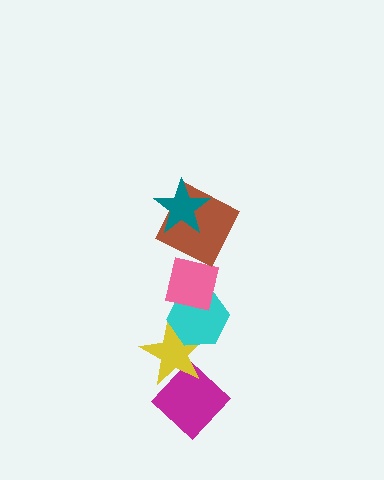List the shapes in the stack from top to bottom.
From top to bottom: the teal star, the brown square, the pink square, the cyan hexagon, the yellow star, the magenta diamond.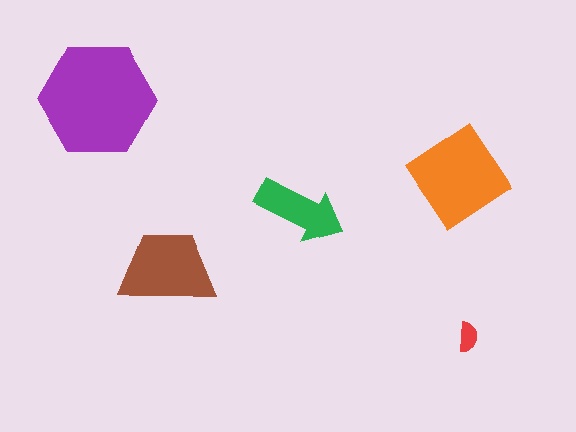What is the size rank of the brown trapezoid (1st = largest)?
3rd.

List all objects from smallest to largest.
The red semicircle, the green arrow, the brown trapezoid, the orange diamond, the purple hexagon.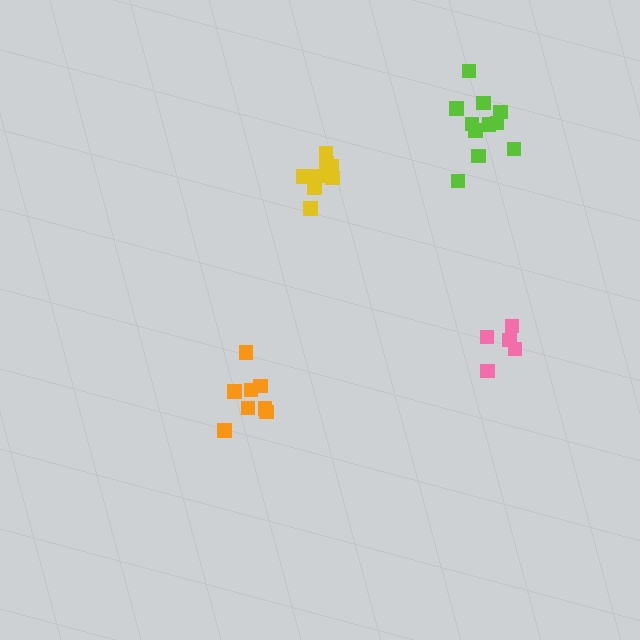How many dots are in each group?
Group 1: 8 dots, Group 2: 5 dots, Group 3: 9 dots, Group 4: 11 dots (33 total).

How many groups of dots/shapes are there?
There are 4 groups.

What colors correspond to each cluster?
The clusters are colored: orange, pink, yellow, lime.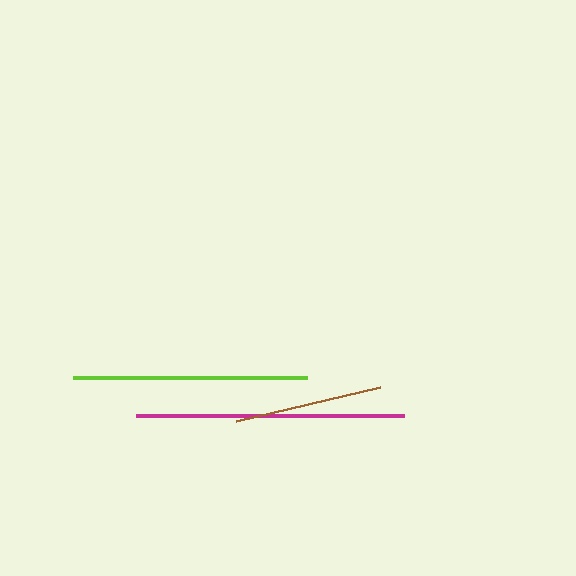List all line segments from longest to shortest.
From longest to shortest: magenta, lime, brown.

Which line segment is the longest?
The magenta line is the longest at approximately 268 pixels.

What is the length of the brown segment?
The brown segment is approximately 148 pixels long.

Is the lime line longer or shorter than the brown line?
The lime line is longer than the brown line.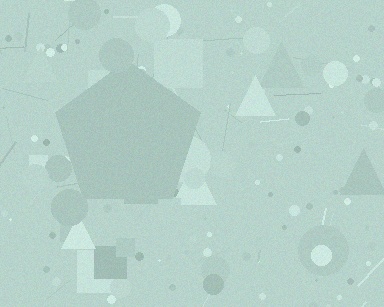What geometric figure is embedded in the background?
A pentagon is embedded in the background.